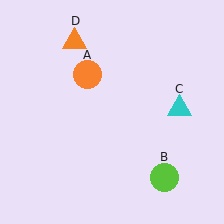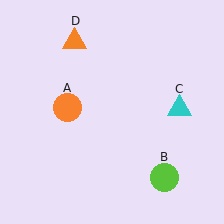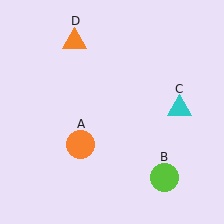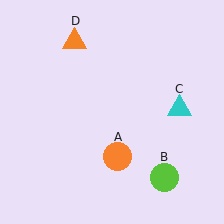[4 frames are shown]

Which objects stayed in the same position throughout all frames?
Lime circle (object B) and cyan triangle (object C) and orange triangle (object D) remained stationary.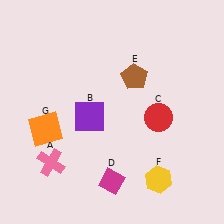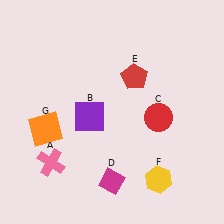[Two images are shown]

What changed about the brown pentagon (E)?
In Image 1, E is brown. In Image 2, it changed to red.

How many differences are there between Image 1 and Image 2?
There is 1 difference between the two images.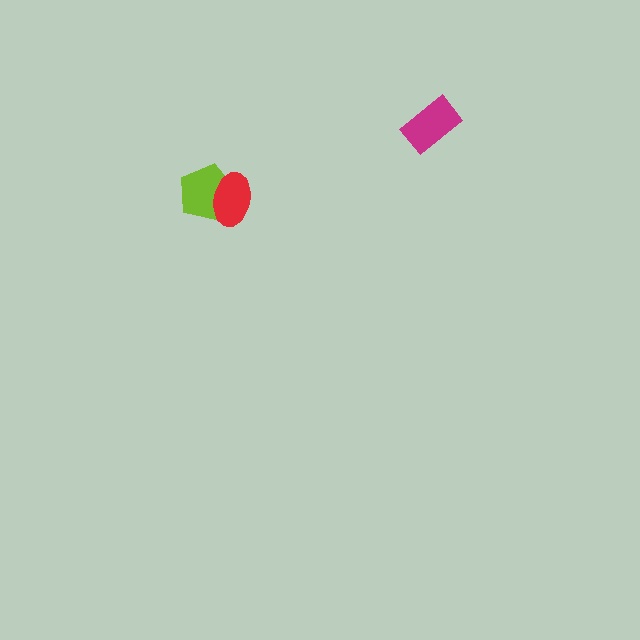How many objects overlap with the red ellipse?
1 object overlaps with the red ellipse.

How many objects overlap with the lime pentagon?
1 object overlaps with the lime pentagon.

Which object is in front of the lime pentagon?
The red ellipse is in front of the lime pentagon.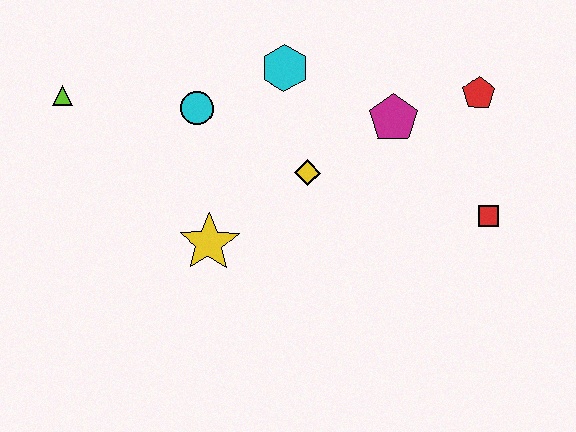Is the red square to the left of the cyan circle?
No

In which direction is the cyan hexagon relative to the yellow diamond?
The cyan hexagon is above the yellow diamond.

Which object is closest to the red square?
The red pentagon is closest to the red square.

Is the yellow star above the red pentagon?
No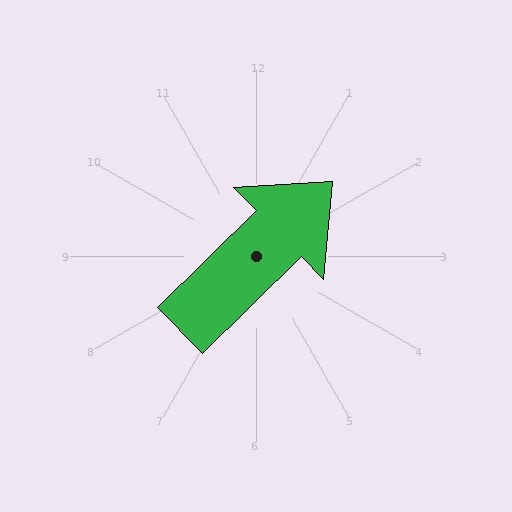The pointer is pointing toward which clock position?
Roughly 2 o'clock.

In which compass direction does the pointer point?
Northeast.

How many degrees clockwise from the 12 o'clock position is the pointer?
Approximately 46 degrees.